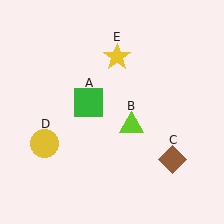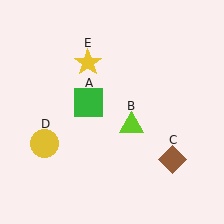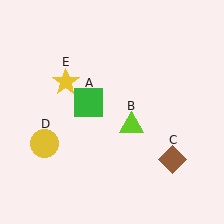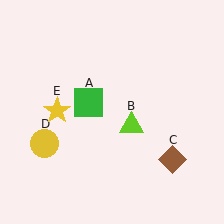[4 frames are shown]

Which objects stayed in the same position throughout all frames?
Green square (object A) and lime triangle (object B) and brown diamond (object C) and yellow circle (object D) remained stationary.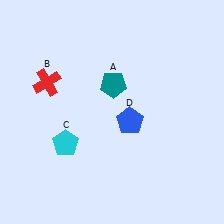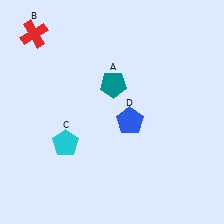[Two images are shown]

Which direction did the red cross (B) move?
The red cross (B) moved up.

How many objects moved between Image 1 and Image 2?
1 object moved between the two images.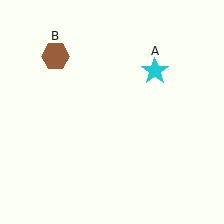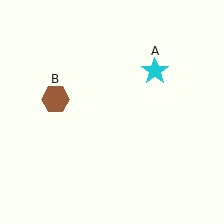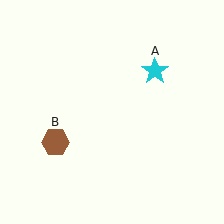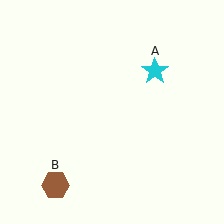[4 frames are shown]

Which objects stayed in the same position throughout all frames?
Cyan star (object A) remained stationary.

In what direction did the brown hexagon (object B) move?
The brown hexagon (object B) moved down.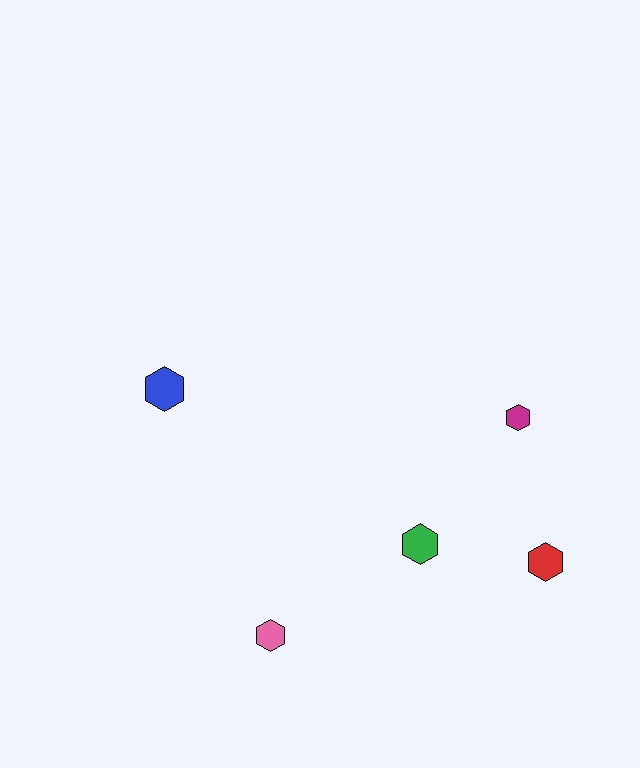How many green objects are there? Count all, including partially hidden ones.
There is 1 green object.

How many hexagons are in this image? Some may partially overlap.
There are 5 hexagons.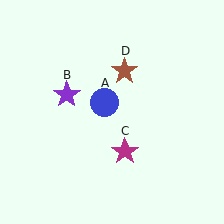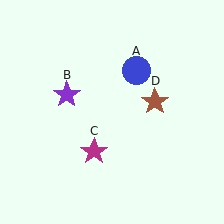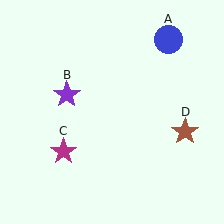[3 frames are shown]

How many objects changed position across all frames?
3 objects changed position: blue circle (object A), magenta star (object C), brown star (object D).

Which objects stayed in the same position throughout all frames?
Purple star (object B) remained stationary.